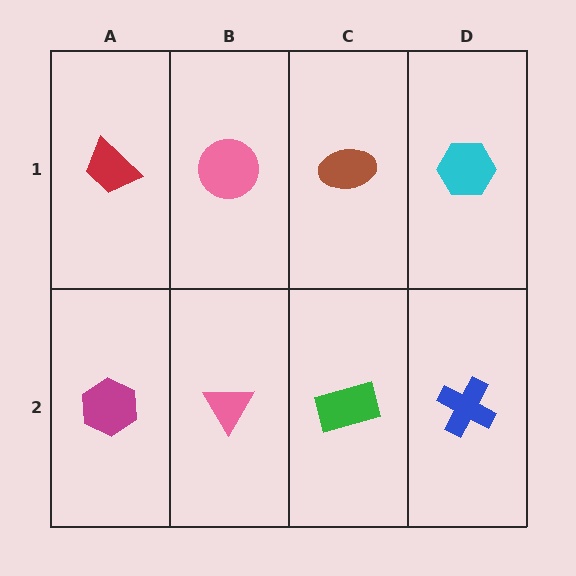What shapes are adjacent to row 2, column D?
A cyan hexagon (row 1, column D), a green rectangle (row 2, column C).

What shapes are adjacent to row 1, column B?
A pink triangle (row 2, column B), a red trapezoid (row 1, column A), a brown ellipse (row 1, column C).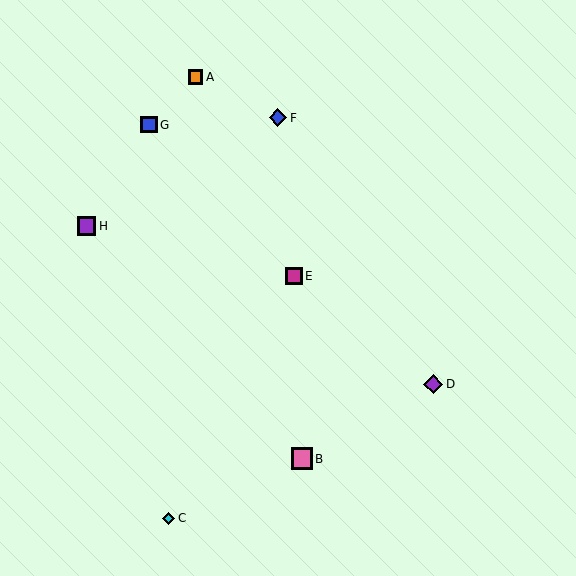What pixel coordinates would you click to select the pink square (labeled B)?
Click at (302, 459) to select the pink square B.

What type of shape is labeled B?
Shape B is a pink square.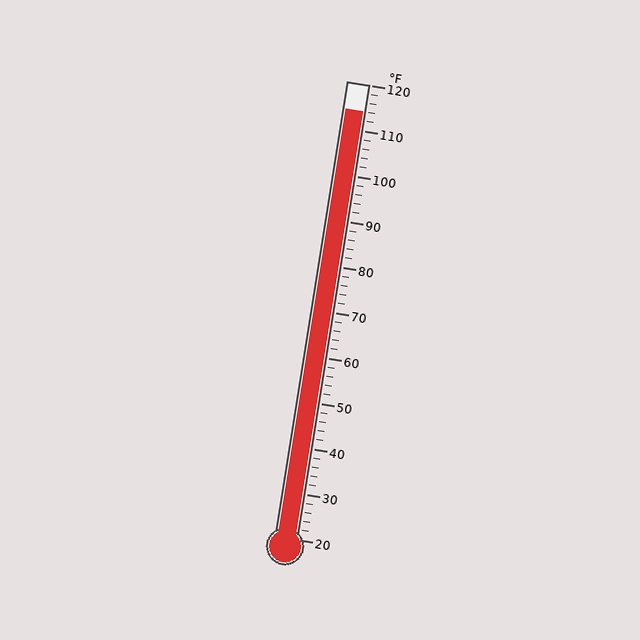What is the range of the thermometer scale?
The thermometer scale ranges from 20°F to 120°F.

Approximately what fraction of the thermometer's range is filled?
The thermometer is filled to approximately 95% of its range.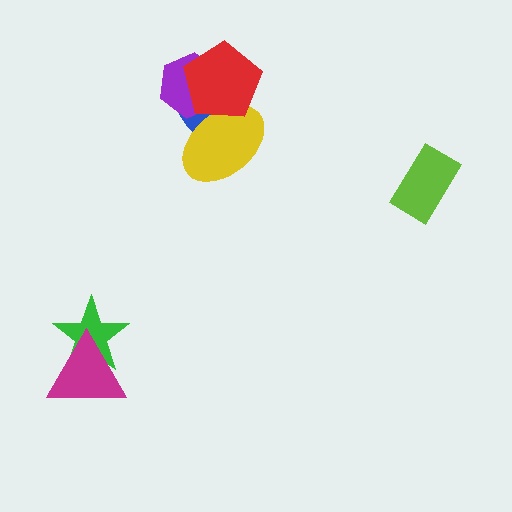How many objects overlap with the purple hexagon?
3 objects overlap with the purple hexagon.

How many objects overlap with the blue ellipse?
3 objects overlap with the blue ellipse.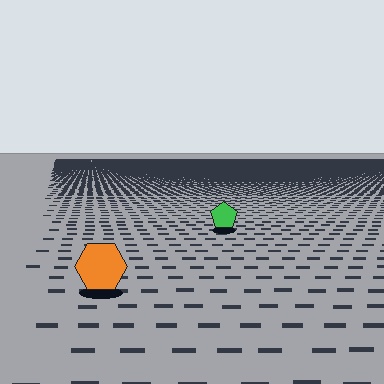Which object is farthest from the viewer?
The green pentagon is farthest from the viewer. It appears smaller and the ground texture around it is denser.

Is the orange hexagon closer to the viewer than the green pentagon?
Yes. The orange hexagon is closer — you can tell from the texture gradient: the ground texture is coarser near it.